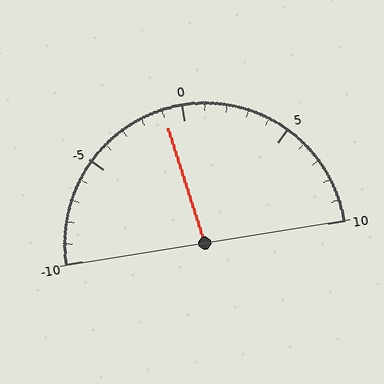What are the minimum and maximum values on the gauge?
The gauge ranges from -10 to 10.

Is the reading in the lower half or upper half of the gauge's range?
The reading is in the lower half of the range (-10 to 10).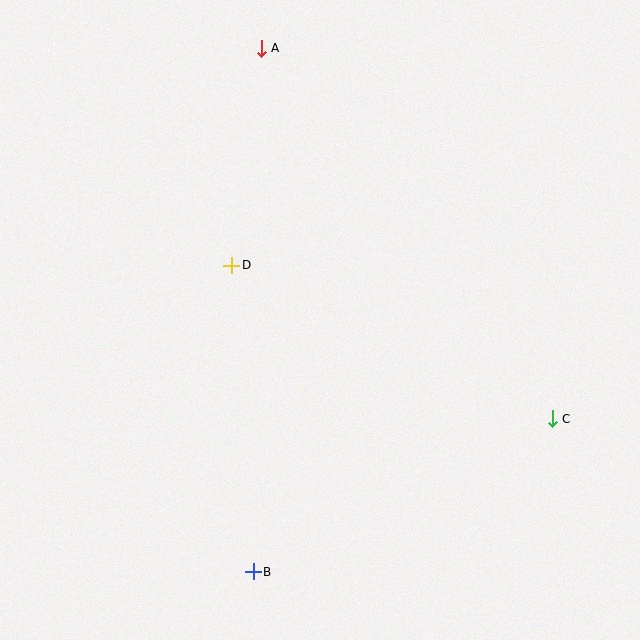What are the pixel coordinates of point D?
Point D is at (232, 265).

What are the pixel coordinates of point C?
Point C is at (552, 419).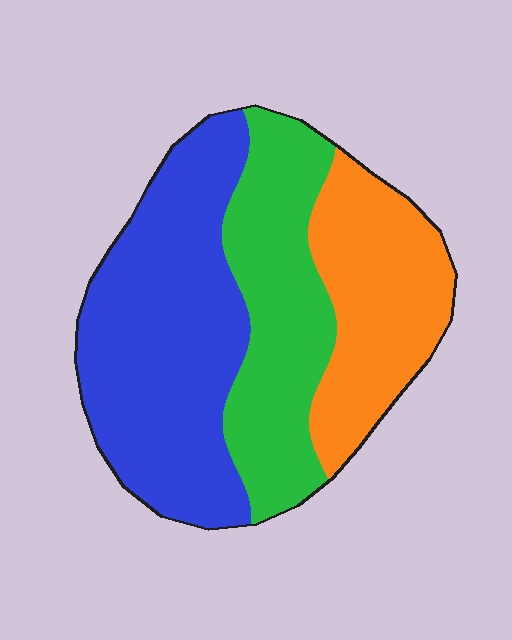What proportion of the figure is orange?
Orange takes up about one quarter (1/4) of the figure.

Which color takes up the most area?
Blue, at roughly 45%.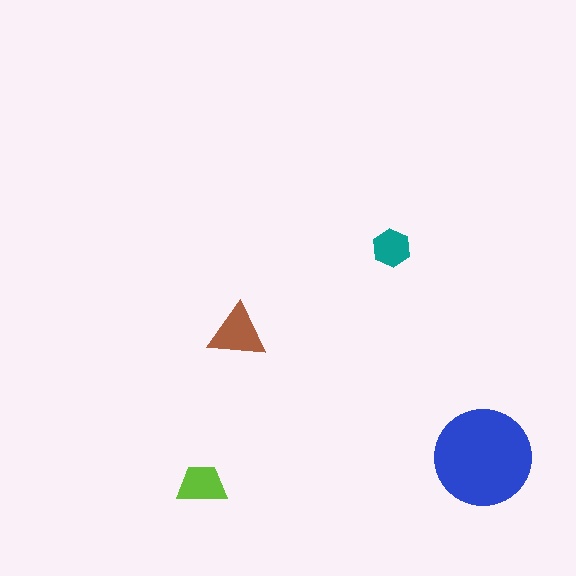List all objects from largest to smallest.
The blue circle, the brown triangle, the lime trapezoid, the teal hexagon.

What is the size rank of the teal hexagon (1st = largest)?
4th.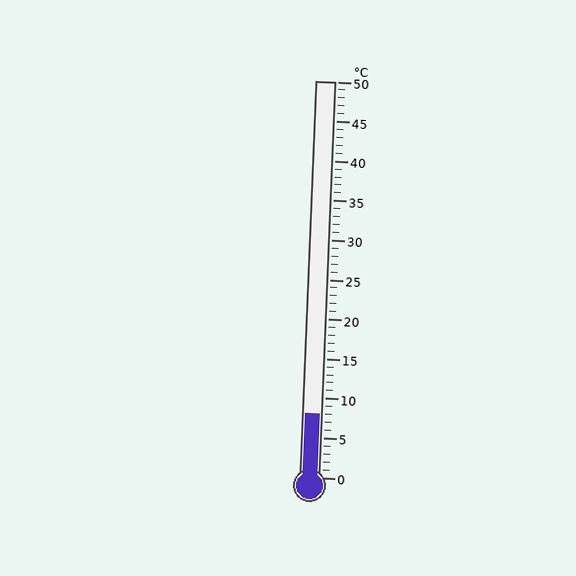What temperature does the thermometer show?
The thermometer shows approximately 8°C.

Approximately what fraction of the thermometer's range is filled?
The thermometer is filled to approximately 15% of its range.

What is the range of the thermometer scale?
The thermometer scale ranges from 0°C to 50°C.